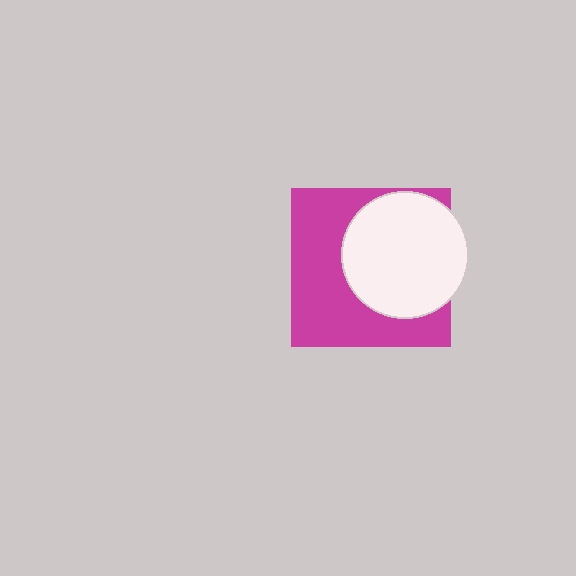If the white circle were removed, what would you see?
You would see the complete magenta square.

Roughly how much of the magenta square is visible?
About half of it is visible (roughly 54%).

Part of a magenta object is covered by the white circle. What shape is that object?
It is a square.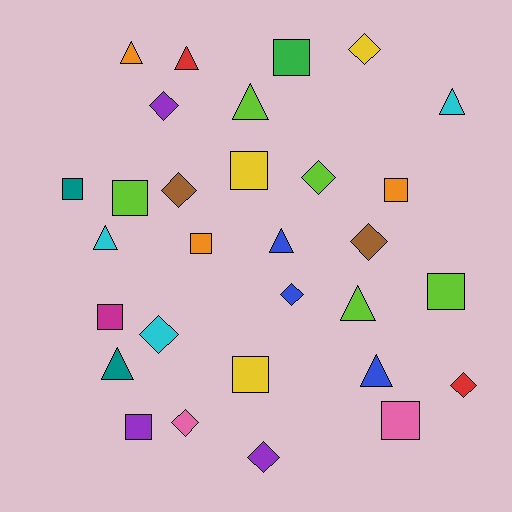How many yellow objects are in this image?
There are 3 yellow objects.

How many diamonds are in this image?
There are 10 diamonds.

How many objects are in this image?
There are 30 objects.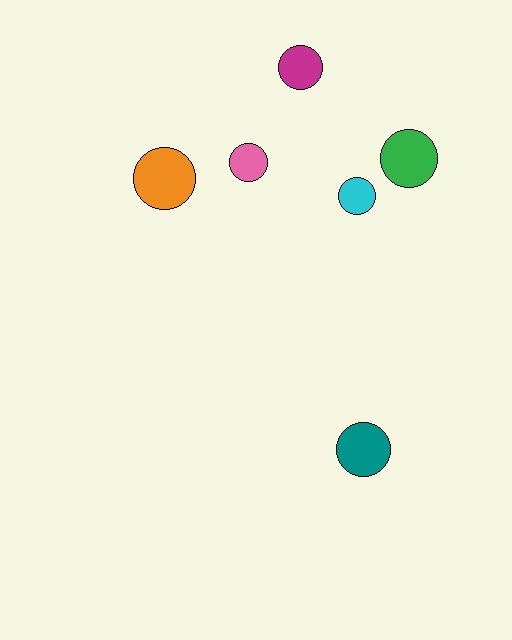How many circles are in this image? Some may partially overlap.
There are 6 circles.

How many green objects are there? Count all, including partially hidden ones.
There is 1 green object.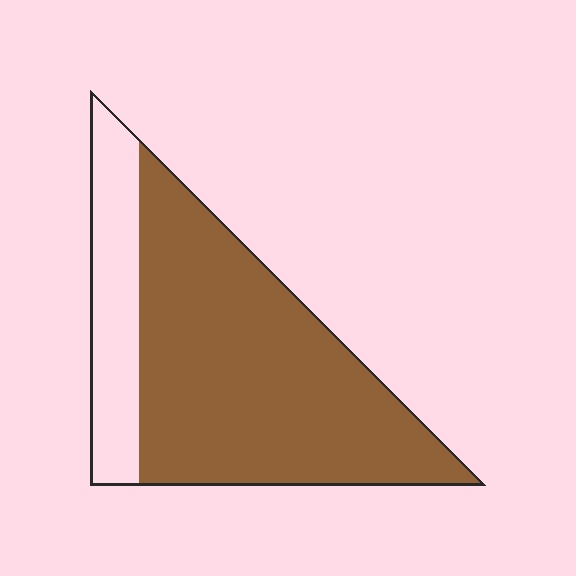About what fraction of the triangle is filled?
About three quarters (3/4).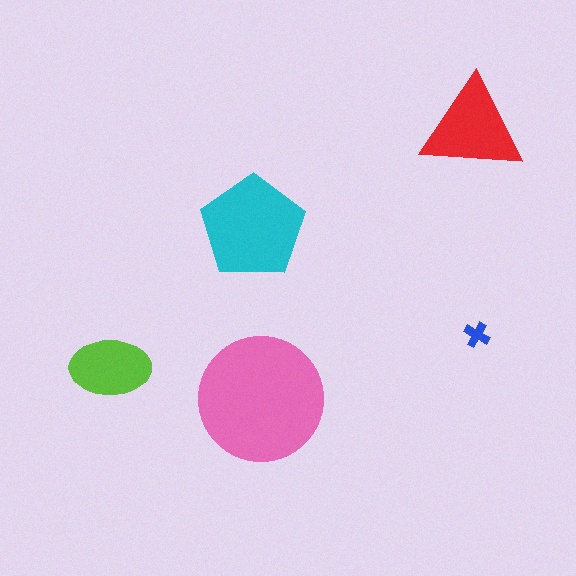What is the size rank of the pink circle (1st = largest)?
1st.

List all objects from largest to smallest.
The pink circle, the cyan pentagon, the red triangle, the lime ellipse, the blue cross.